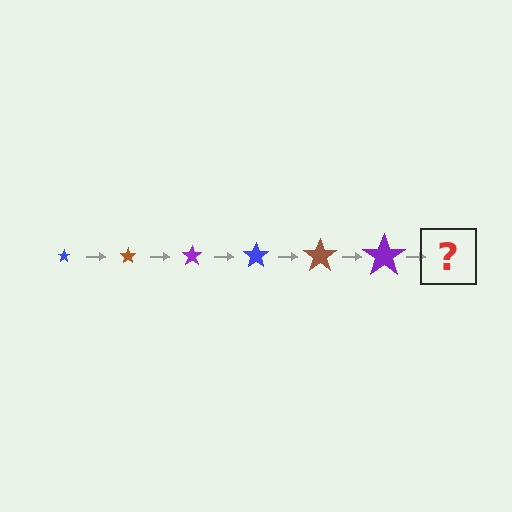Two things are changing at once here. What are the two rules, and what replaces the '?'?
The two rules are that the star grows larger each step and the color cycles through blue, brown, and purple. The '?' should be a blue star, larger than the previous one.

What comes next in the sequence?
The next element should be a blue star, larger than the previous one.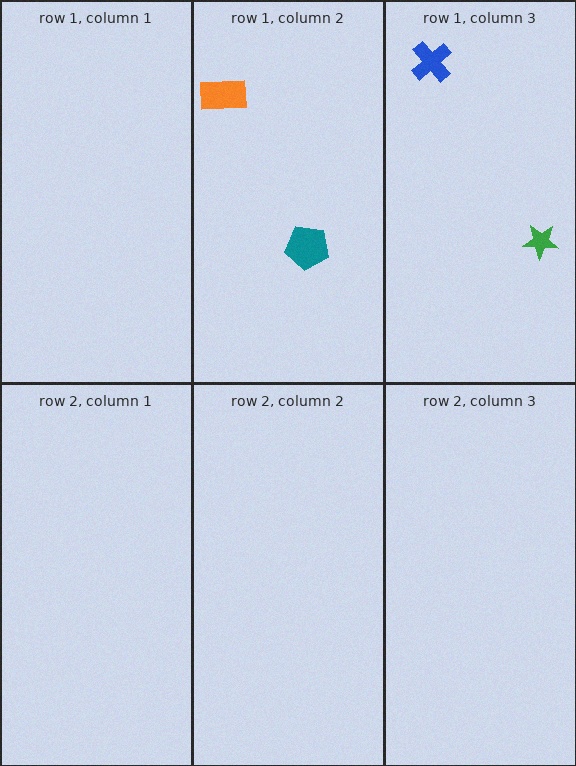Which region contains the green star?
The row 1, column 3 region.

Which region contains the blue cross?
The row 1, column 3 region.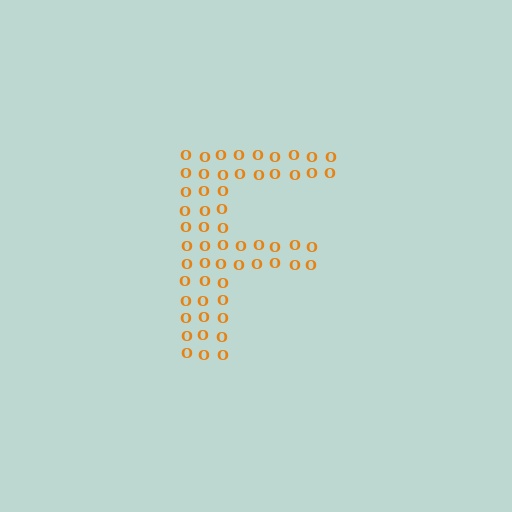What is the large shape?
The large shape is the letter F.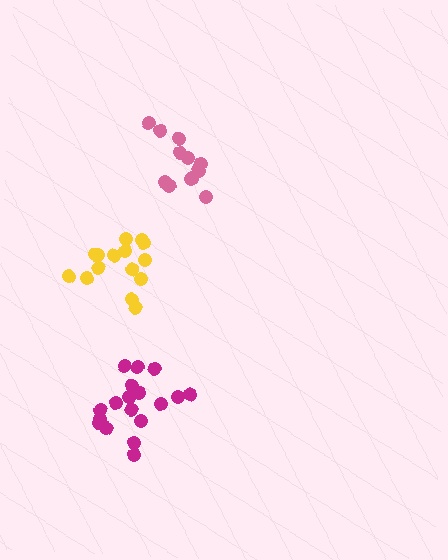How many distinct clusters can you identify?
There are 3 distinct clusters.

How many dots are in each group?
Group 1: 15 dots, Group 2: 13 dots, Group 3: 18 dots (46 total).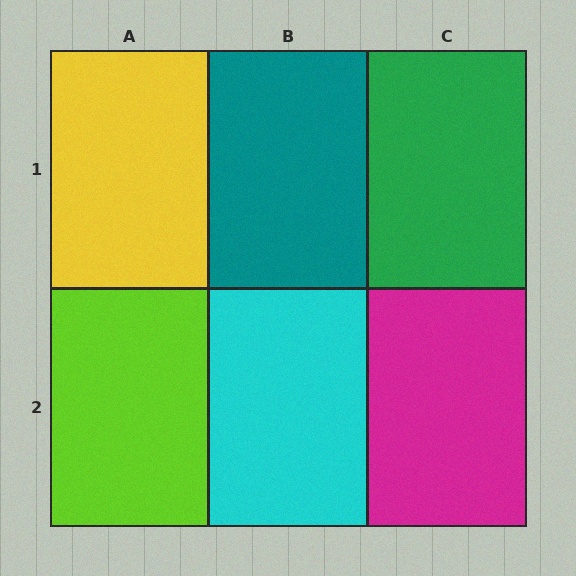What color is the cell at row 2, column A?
Lime.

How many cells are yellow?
1 cell is yellow.